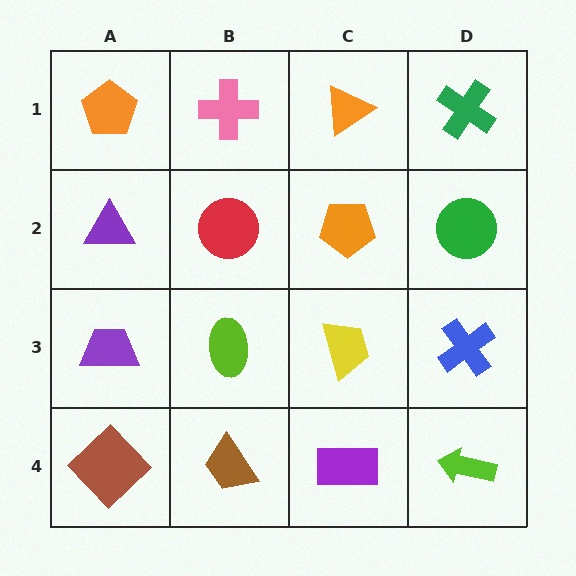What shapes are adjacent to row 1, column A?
A purple triangle (row 2, column A), a pink cross (row 1, column B).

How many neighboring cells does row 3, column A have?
3.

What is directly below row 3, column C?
A purple rectangle.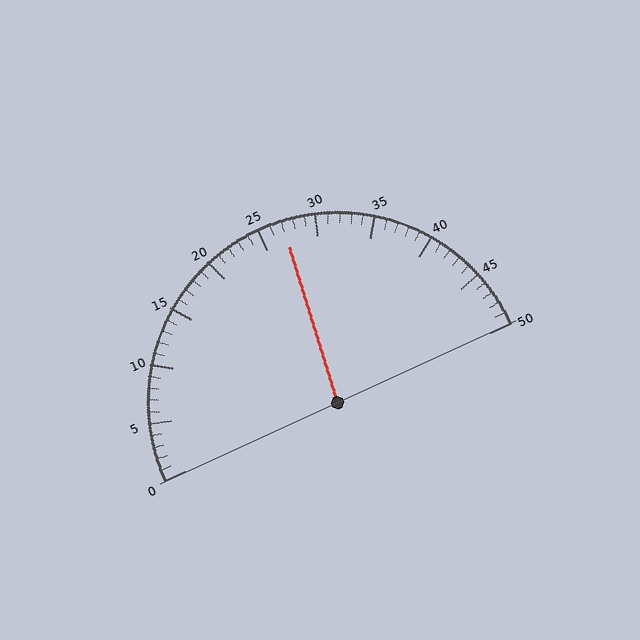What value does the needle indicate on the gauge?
The needle indicates approximately 27.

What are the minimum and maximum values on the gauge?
The gauge ranges from 0 to 50.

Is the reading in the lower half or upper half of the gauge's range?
The reading is in the upper half of the range (0 to 50).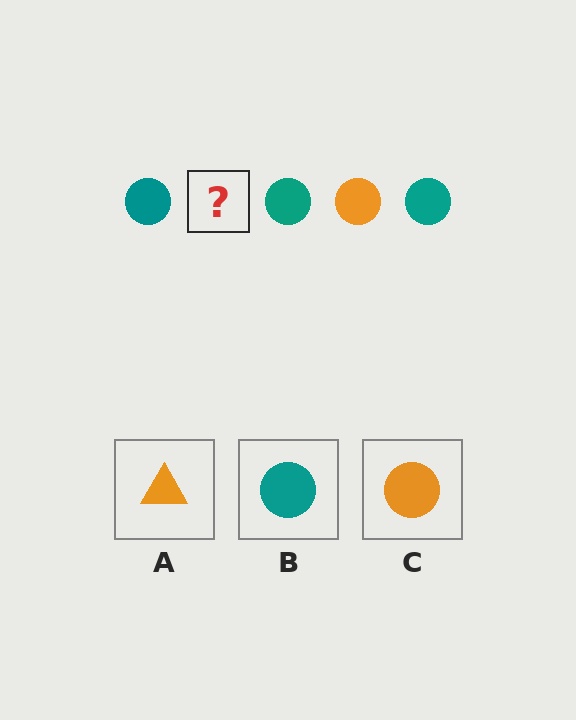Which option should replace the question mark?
Option C.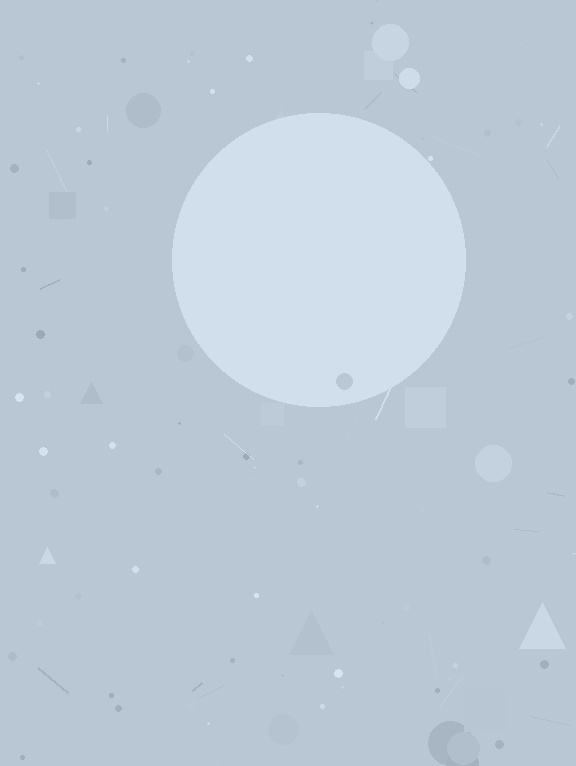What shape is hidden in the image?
A circle is hidden in the image.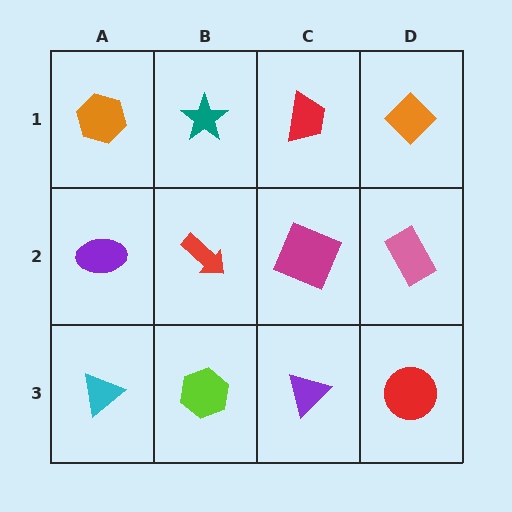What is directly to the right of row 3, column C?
A red circle.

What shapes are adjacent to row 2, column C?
A red trapezoid (row 1, column C), a purple triangle (row 3, column C), a red arrow (row 2, column B), a pink rectangle (row 2, column D).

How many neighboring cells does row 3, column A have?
2.